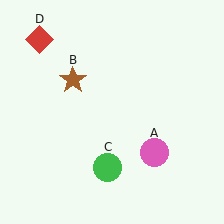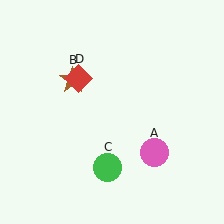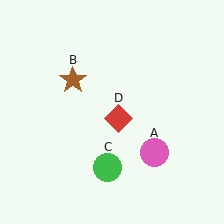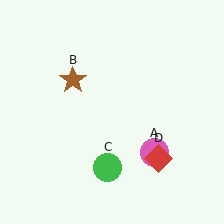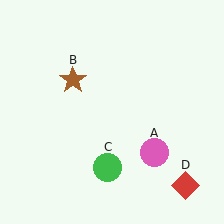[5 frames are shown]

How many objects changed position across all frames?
1 object changed position: red diamond (object D).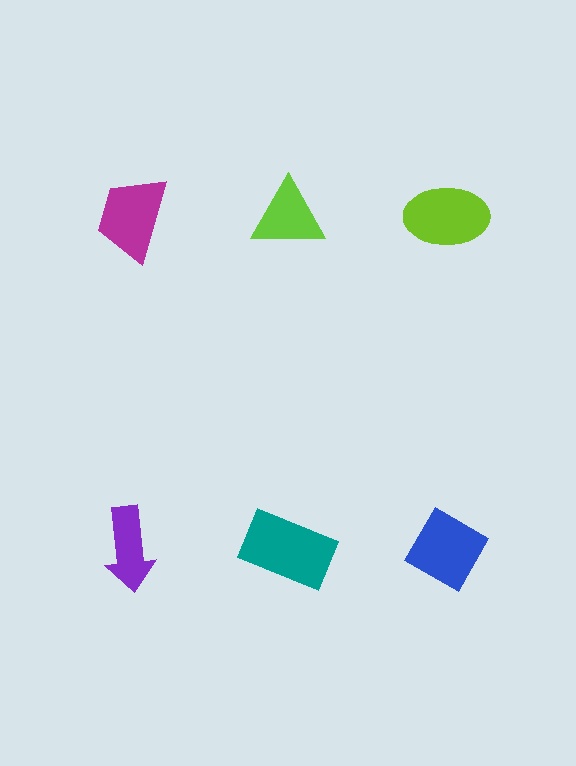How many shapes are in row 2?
3 shapes.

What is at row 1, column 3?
A lime ellipse.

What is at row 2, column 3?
A blue diamond.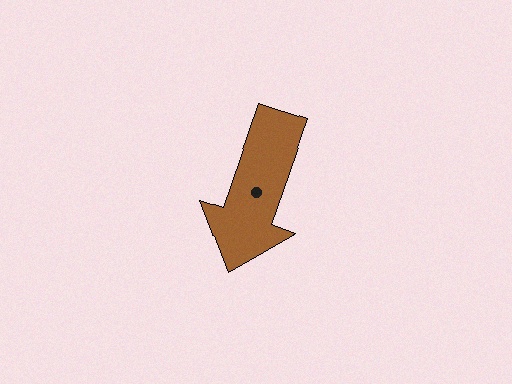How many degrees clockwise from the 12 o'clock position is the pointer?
Approximately 199 degrees.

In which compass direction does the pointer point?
South.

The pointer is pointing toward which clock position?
Roughly 7 o'clock.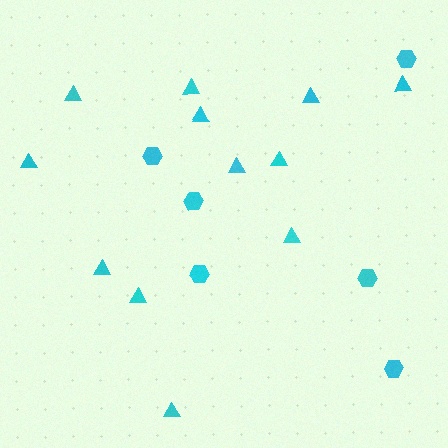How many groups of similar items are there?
There are 2 groups: one group of hexagons (6) and one group of triangles (12).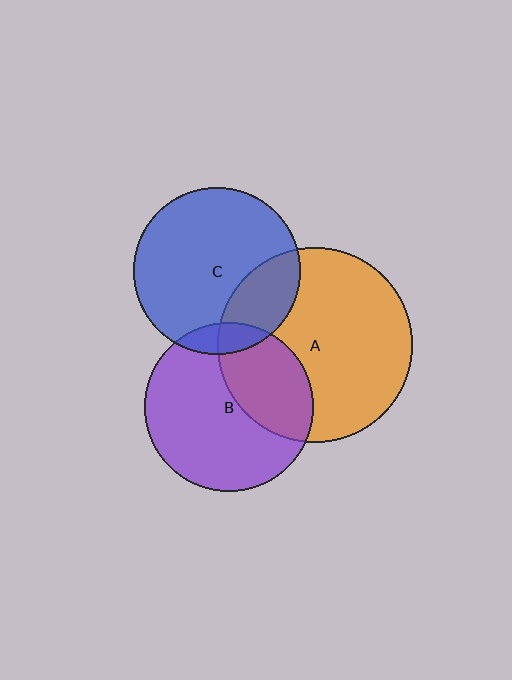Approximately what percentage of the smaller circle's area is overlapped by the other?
Approximately 25%.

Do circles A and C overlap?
Yes.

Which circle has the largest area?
Circle A (orange).